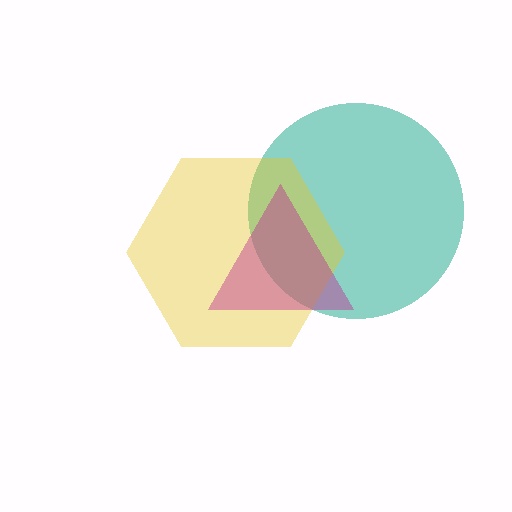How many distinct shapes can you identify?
There are 3 distinct shapes: a teal circle, a yellow hexagon, a magenta triangle.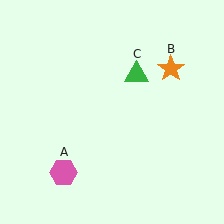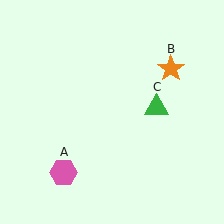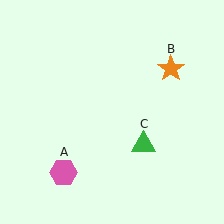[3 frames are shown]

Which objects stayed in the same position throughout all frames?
Pink hexagon (object A) and orange star (object B) remained stationary.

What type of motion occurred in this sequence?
The green triangle (object C) rotated clockwise around the center of the scene.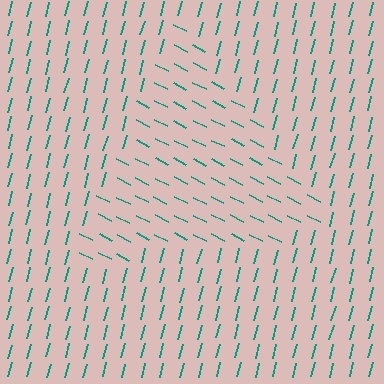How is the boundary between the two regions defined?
The boundary is defined purely by a change in line orientation (approximately 78 degrees difference). All lines are the same color and thickness.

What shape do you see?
I see a triangle.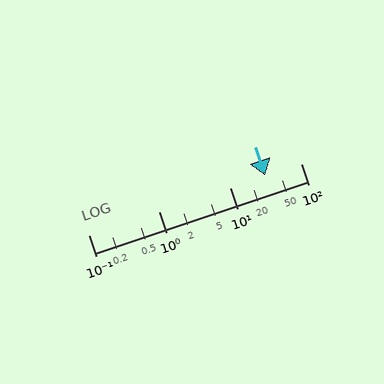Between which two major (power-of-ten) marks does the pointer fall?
The pointer is between 10 and 100.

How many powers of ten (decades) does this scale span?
The scale spans 3 decades, from 0.1 to 100.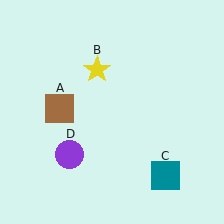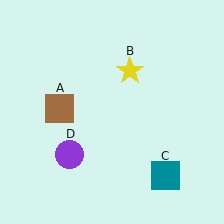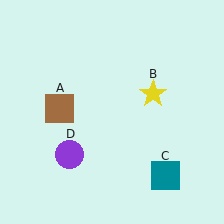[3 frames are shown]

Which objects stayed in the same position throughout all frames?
Brown square (object A) and teal square (object C) and purple circle (object D) remained stationary.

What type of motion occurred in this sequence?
The yellow star (object B) rotated clockwise around the center of the scene.